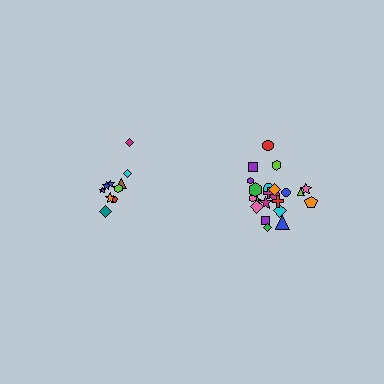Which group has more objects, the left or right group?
The right group.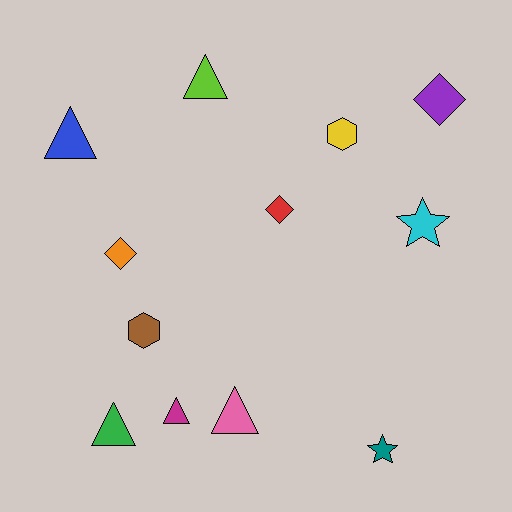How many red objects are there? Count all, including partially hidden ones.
There is 1 red object.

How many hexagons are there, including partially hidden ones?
There are 2 hexagons.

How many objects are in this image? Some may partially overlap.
There are 12 objects.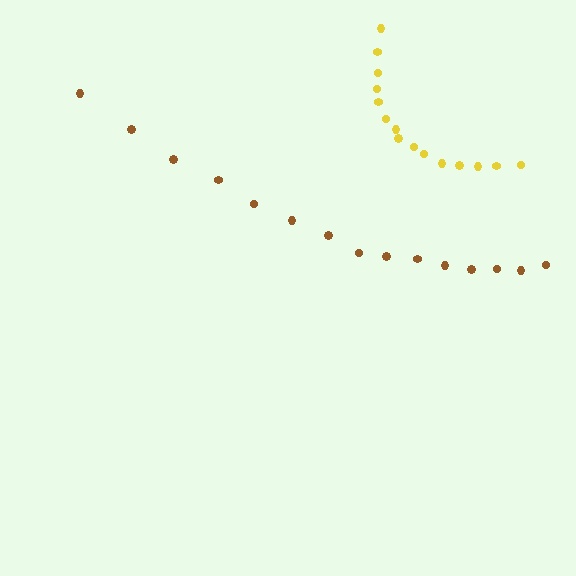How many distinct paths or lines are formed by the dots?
There are 2 distinct paths.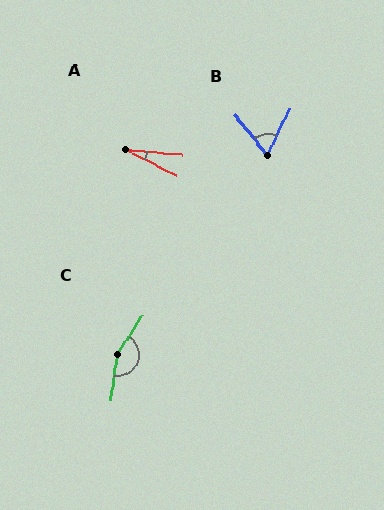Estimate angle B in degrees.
Approximately 64 degrees.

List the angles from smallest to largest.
A (22°), B (64°), C (155°).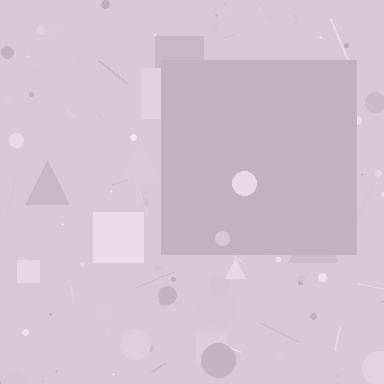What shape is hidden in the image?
A square is hidden in the image.